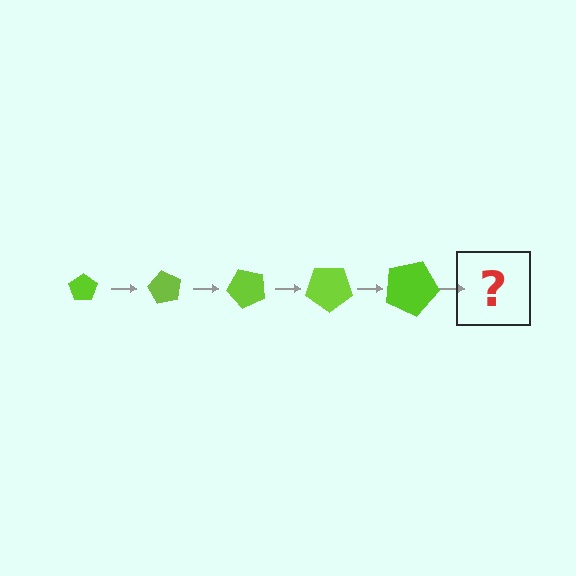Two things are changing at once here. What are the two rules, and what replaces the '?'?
The two rules are that the pentagon grows larger each step and it rotates 60 degrees each step. The '?' should be a pentagon, larger than the previous one and rotated 300 degrees from the start.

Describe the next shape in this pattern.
It should be a pentagon, larger than the previous one and rotated 300 degrees from the start.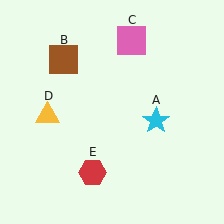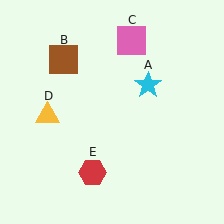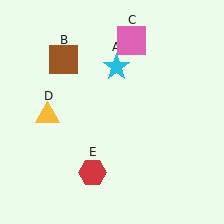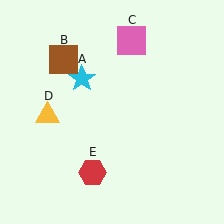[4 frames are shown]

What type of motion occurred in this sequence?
The cyan star (object A) rotated counterclockwise around the center of the scene.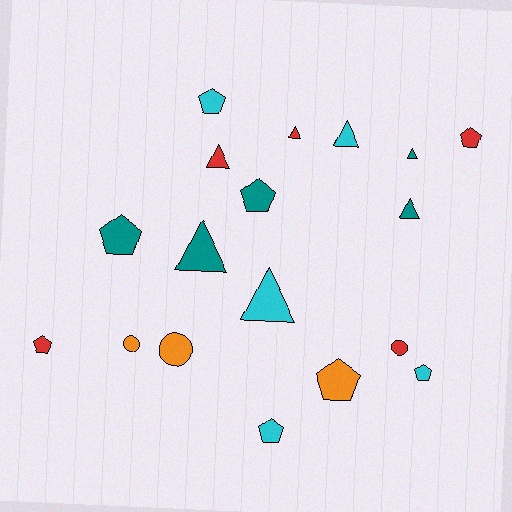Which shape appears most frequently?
Pentagon, with 8 objects.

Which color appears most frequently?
Cyan, with 5 objects.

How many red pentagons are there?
There are 2 red pentagons.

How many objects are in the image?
There are 18 objects.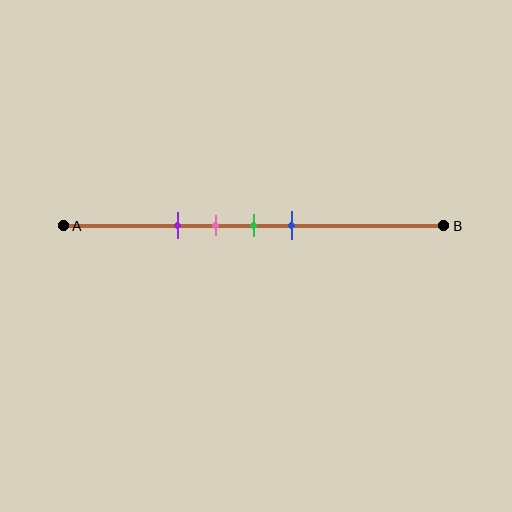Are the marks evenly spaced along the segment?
Yes, the marks are approximately evenly spaced.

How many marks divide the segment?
There are 4 marks dividing the segment.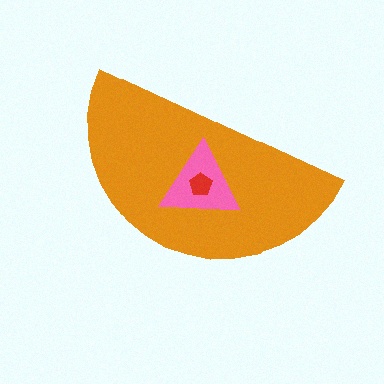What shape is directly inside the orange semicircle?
The pink triangle.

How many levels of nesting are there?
3.